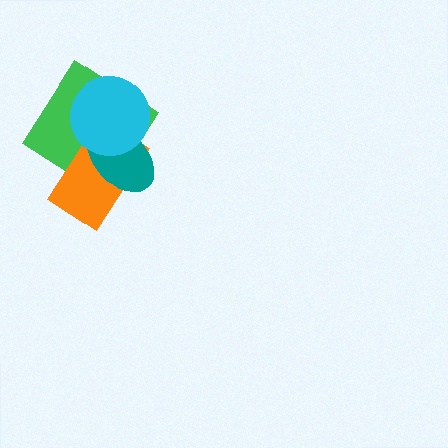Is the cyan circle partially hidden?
No, no other shape covers it.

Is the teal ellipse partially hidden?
Yes, it is partially covered by another shape.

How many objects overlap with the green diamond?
3 objects overlap with the green diamond.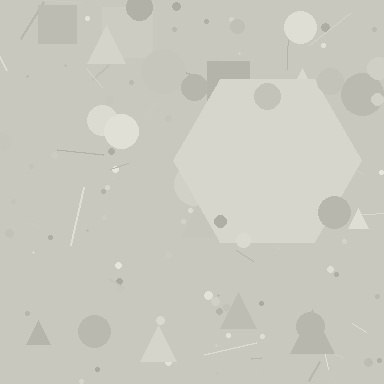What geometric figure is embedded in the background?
A hexagon is embedded in the background.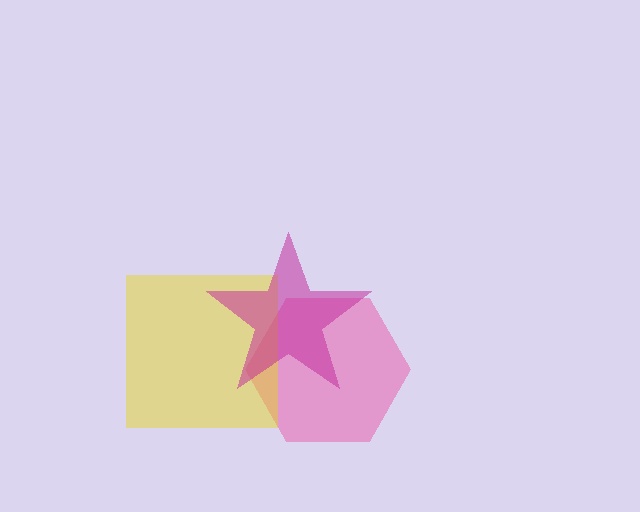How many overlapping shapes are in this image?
There are 3 overlapping shapes in the image.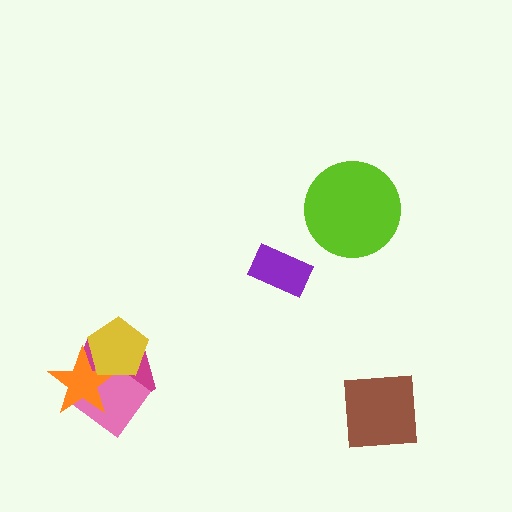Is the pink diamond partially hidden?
Yes, it is partially covered by another shape.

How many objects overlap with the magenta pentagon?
3 objects overlap with the magenta pentagon.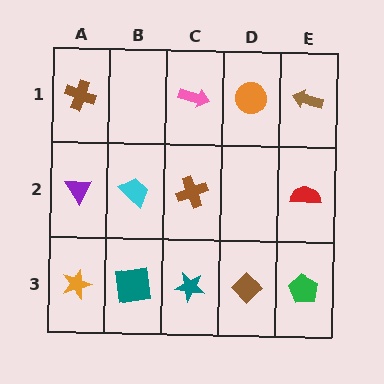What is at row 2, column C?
A brown cross.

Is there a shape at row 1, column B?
No, that cell is empty.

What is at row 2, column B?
A cyan trapezoid.